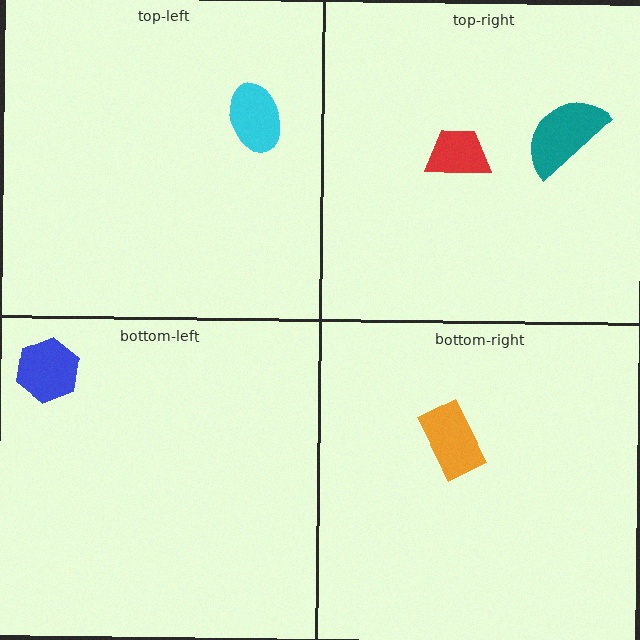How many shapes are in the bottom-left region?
1.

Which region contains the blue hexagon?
The bottom-left region.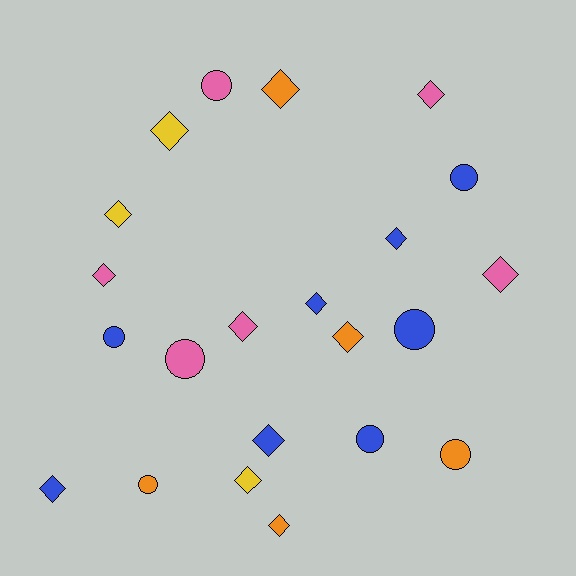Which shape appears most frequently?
Diamond, with 14 objects.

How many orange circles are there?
There are 2 orange circles.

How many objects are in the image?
There are 22 objects.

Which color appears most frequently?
Blue, with 8 objects.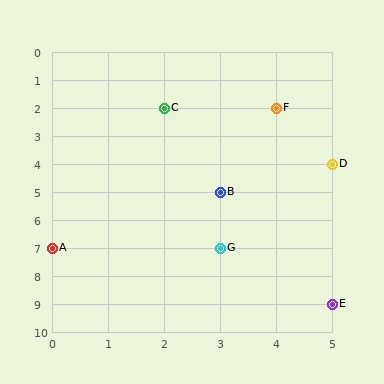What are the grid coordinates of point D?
Point D is at grid coordinates (5, 4).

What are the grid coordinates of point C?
Point C is at grid coordinates (2, 2).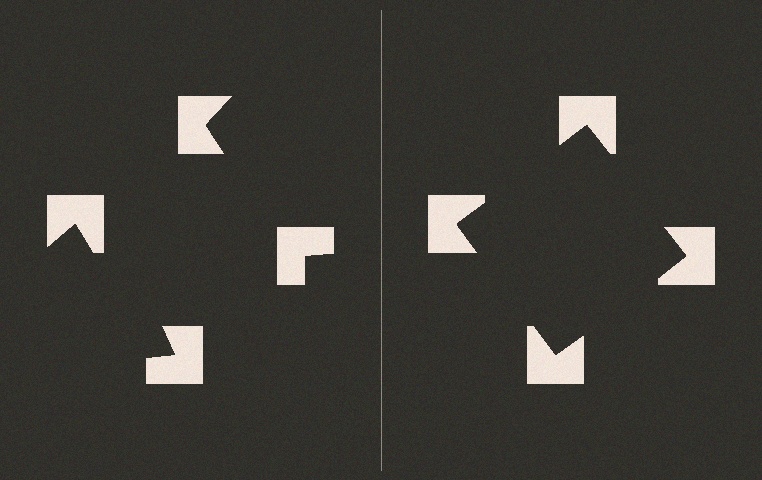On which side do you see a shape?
An illusory square appears on the right side. On the left side the wedge cuts are rotated, so no coherent shape forms.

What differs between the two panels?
The notched squares are positioned identically on both sides; only the wedge orientations differ. On the right they align to a square; on the left they are misaligned.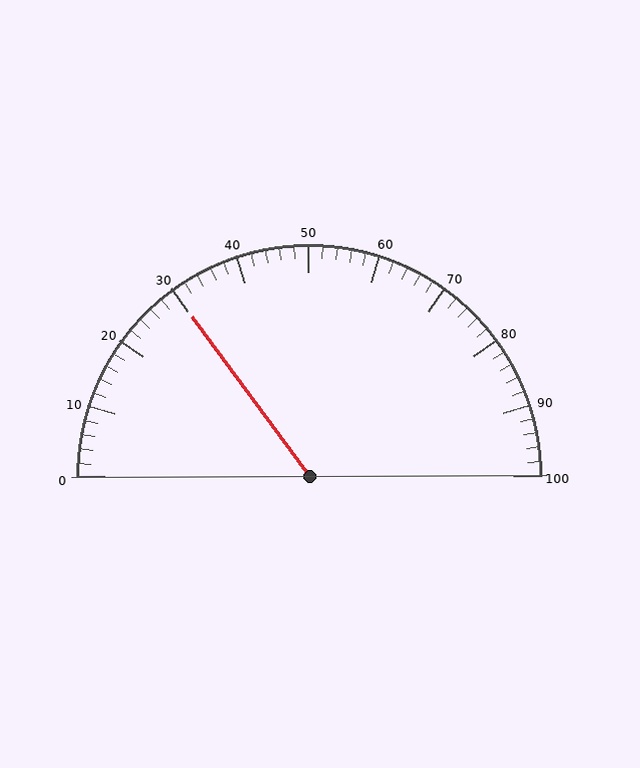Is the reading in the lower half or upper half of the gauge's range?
The reading is in the lower half of the range (0 to 100).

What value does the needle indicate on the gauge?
The needle indicates approximately 30.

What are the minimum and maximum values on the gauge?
The gauge ranges from 0 to 100.